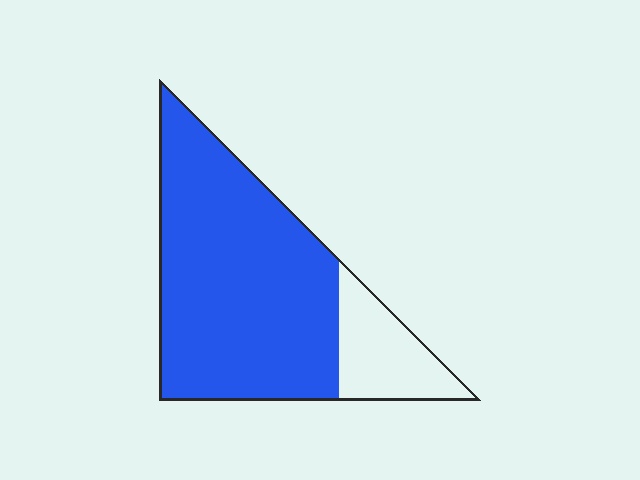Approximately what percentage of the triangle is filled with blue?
Approximately 80%.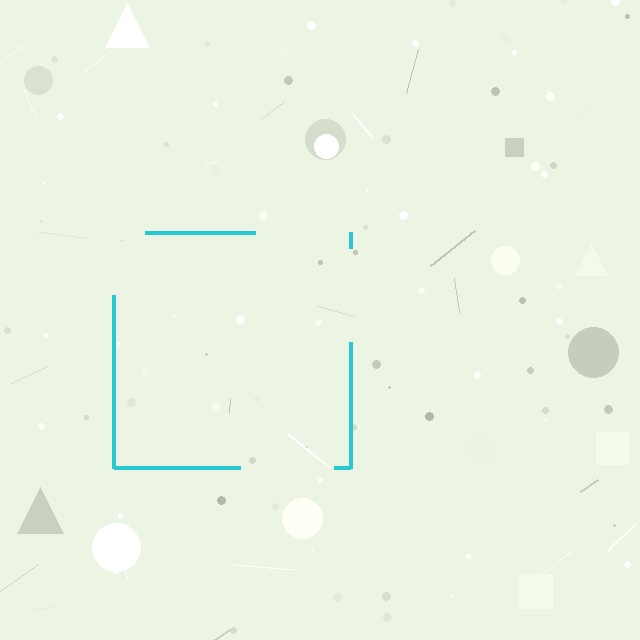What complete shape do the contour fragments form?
The contour fragments form a square.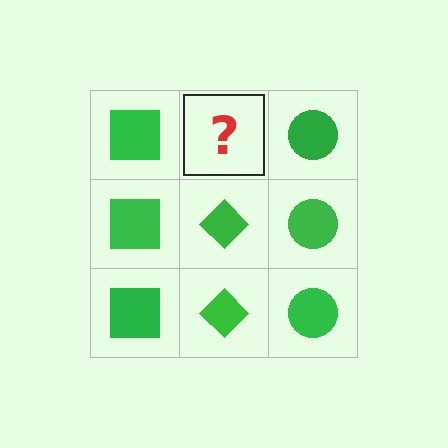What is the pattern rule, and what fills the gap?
The rule is that each column has a consistent shape. The gap should be filled with a green diamond.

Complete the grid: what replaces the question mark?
The question mark should be replaced with a green diamond.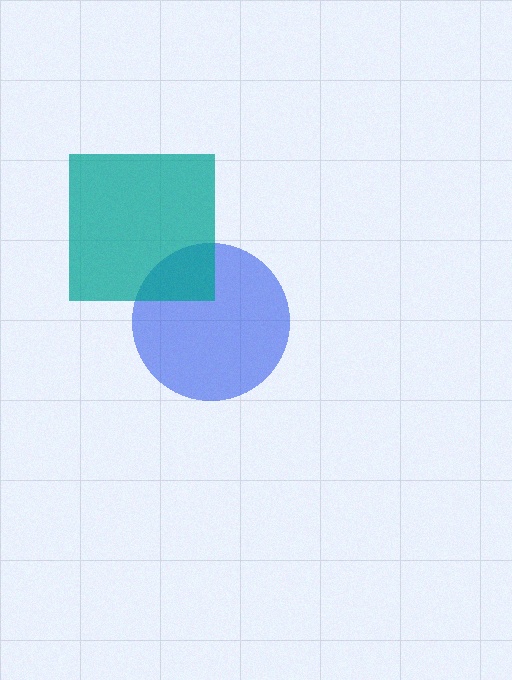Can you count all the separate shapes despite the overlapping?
Yes, there are 2 separate shapes.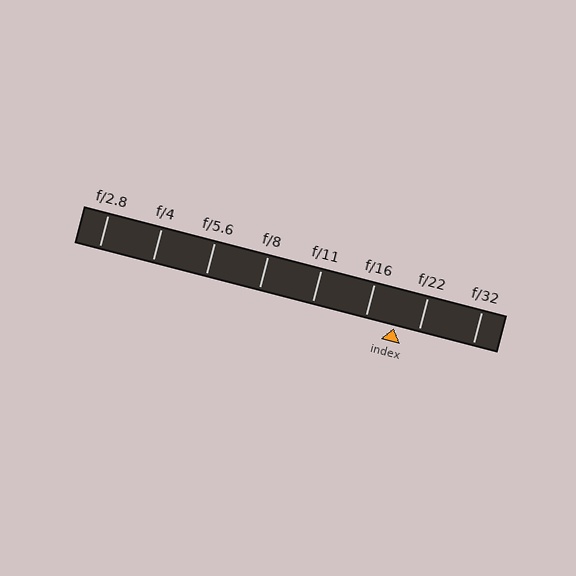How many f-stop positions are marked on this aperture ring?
There are 8 f-stop positions marked.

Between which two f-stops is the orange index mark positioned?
The index mark is between f/16 and f/22.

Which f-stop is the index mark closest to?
The index mark is closest to f/22.